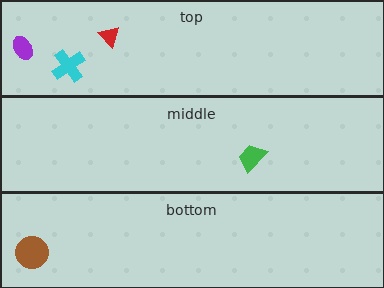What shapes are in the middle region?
The green trapezoid.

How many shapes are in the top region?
3.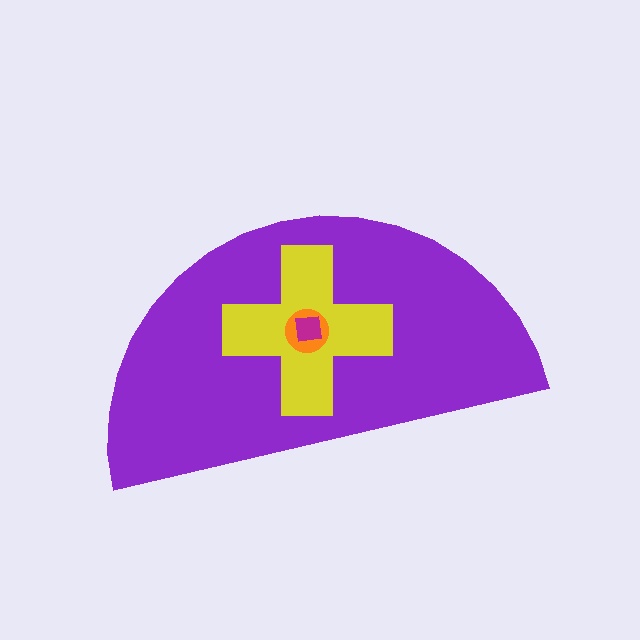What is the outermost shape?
The purple semicircle.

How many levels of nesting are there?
4.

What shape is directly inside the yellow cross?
The orange circle.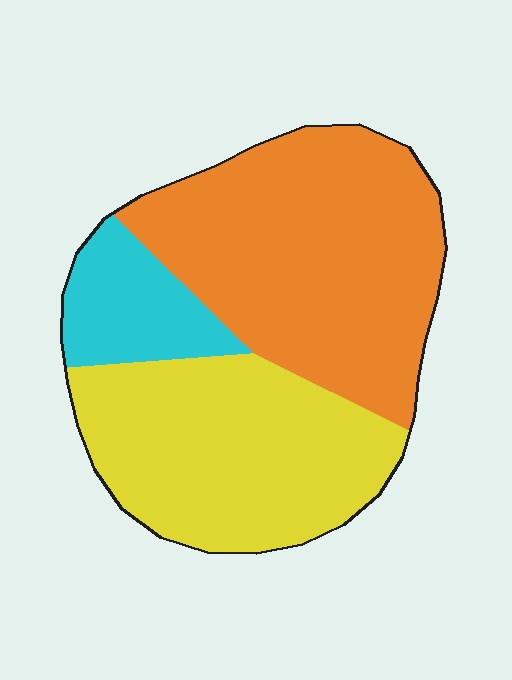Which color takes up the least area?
Cyan, at roughly 15%.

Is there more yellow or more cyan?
Yellow.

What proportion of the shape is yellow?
Yellow covers 39% of the shape.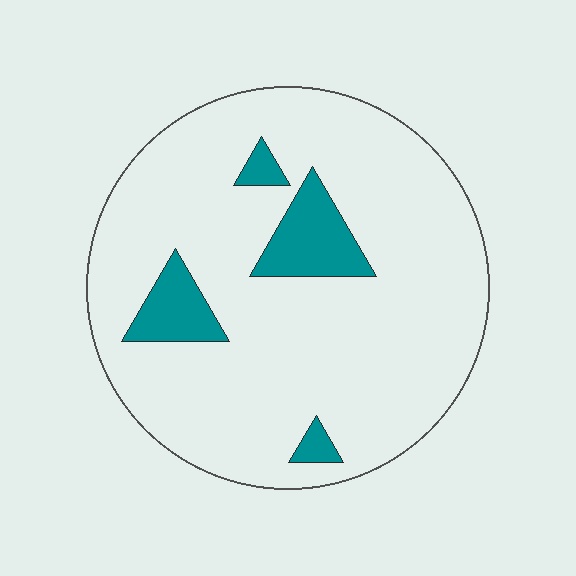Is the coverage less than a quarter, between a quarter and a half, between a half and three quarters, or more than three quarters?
Less than a quarter.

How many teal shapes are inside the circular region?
4.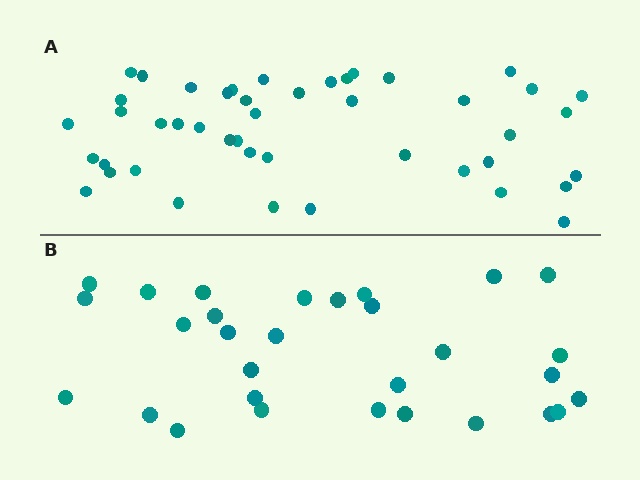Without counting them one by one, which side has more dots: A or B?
Region A (the top region) has more dots.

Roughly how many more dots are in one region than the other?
Region A has approximately 15 more dots than region B.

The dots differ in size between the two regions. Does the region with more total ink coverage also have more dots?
No. Region B has more total ink coverage because its dots are larger, but region A actually contains more individual dots. Total area can be misleading — the number of items is what matters here.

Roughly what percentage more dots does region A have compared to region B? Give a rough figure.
About 50% more.